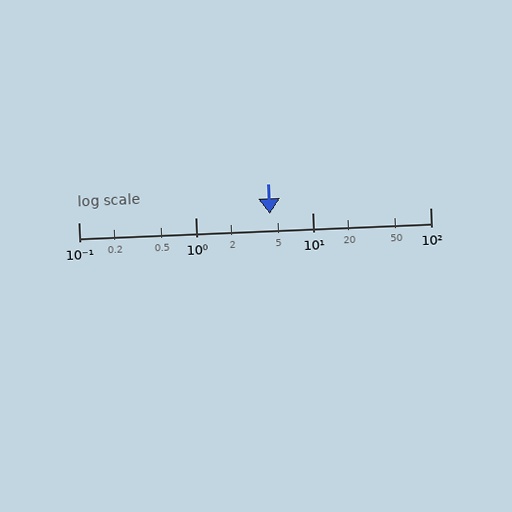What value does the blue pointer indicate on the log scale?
The pointer indicates approximately 4.3.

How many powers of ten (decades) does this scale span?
The scale spans 3 decades, from 0.1 to 100.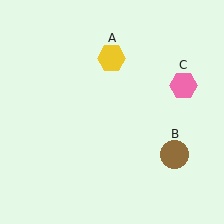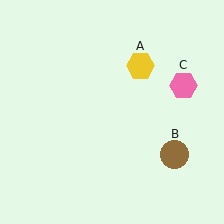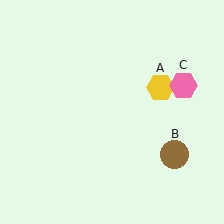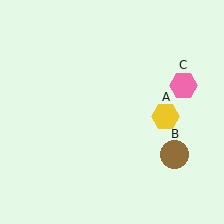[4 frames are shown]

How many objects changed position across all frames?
1 object changed position: yellow hexagon (object A).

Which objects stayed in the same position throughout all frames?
Brown circle (object B) and pink hexagon (object C) remained stationary.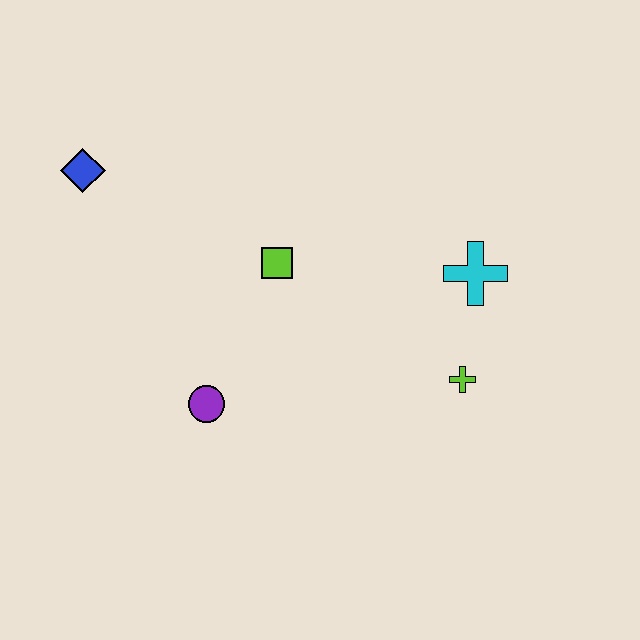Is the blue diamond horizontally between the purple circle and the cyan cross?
No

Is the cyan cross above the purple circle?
Yes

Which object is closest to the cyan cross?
The lime cross is closest to the cyan cross.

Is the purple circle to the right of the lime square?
No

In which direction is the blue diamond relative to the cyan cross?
The blue diamond is to the left of the cyan cross.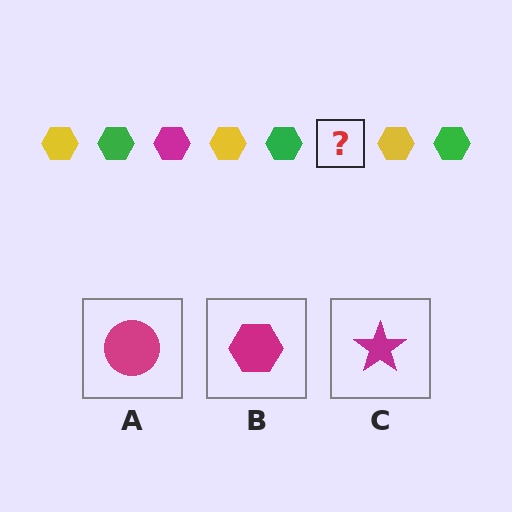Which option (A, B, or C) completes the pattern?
B.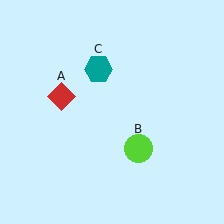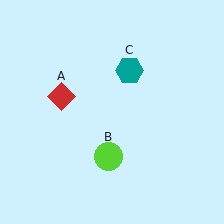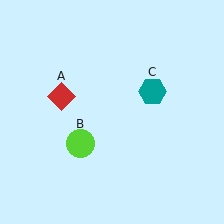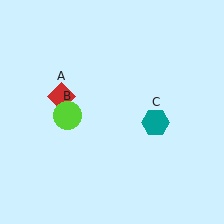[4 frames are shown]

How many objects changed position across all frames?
2 objects changed position: lime circle (object B), teal hexagon (object C).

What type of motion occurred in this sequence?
The lime circle (object B), teal hexagon (object C) rotated clockwise around the center of the scene.